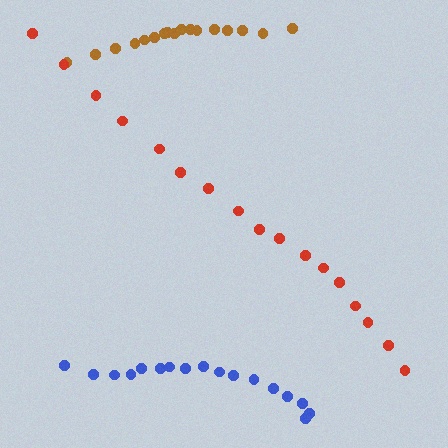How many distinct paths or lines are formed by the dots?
There are 3 distinct paths.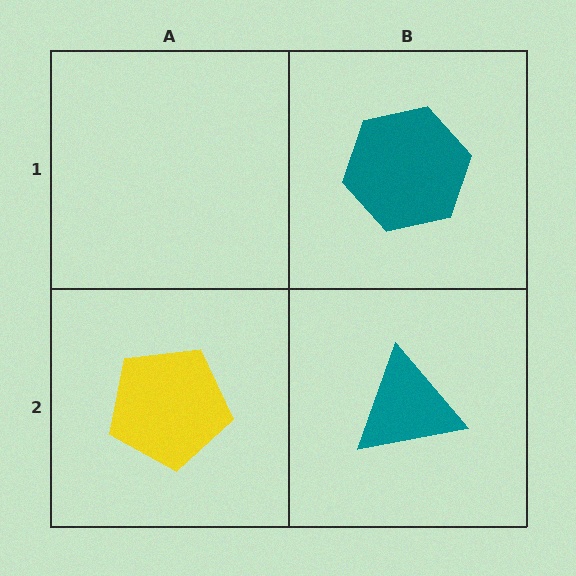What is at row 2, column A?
A yellow pentagon.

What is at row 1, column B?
A teal hexagon.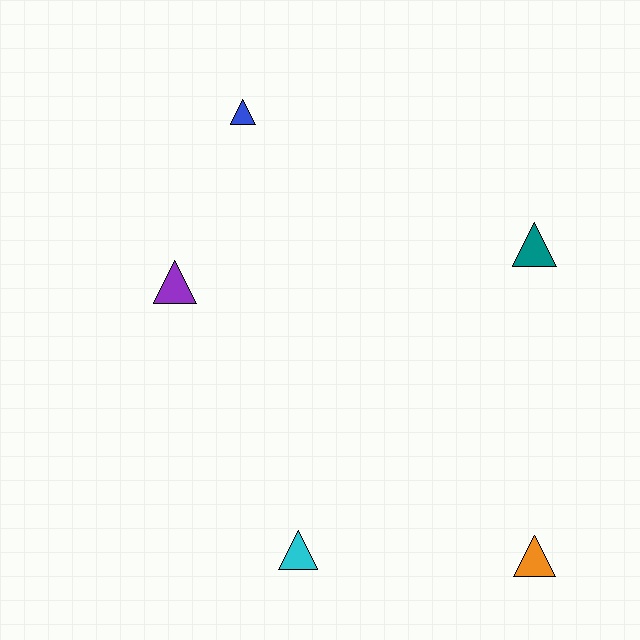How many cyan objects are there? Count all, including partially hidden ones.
There is 1 cyan object.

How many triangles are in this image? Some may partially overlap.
There are 5 triangles.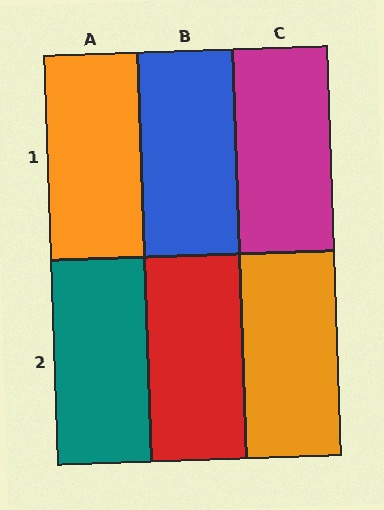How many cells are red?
1 cell is red.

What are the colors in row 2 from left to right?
Teal, red, orange.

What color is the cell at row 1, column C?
Magenta.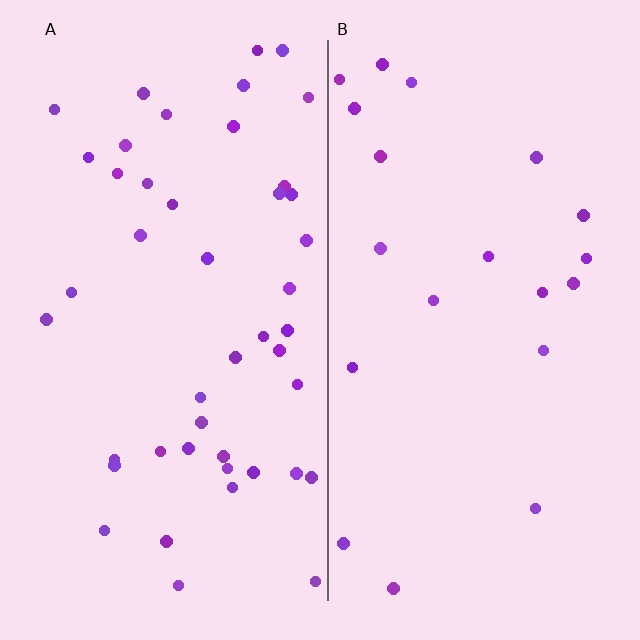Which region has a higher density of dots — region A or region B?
A (the left).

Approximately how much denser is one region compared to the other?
Approximately 2.3× — region A over region B.